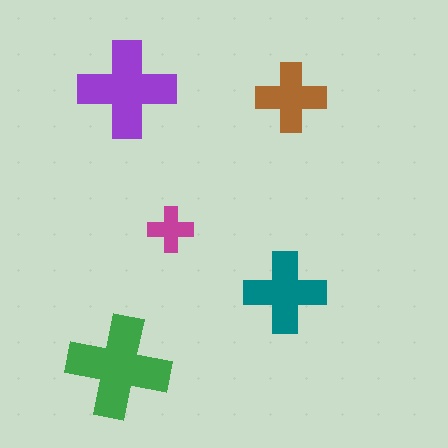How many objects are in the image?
There are 5 objects in the image.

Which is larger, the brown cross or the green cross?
The green one.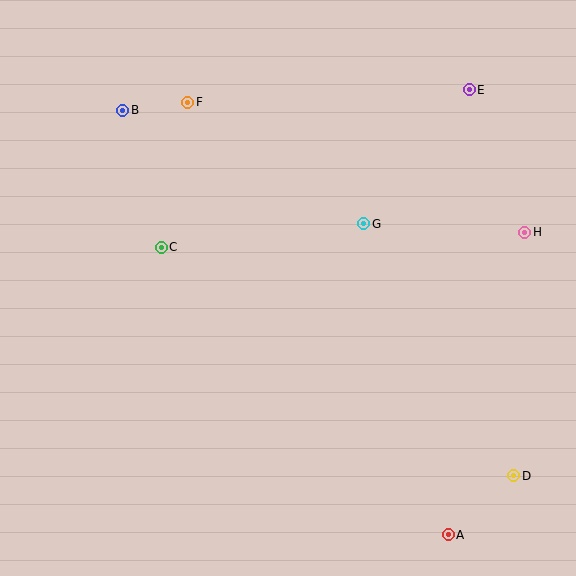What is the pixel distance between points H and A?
The distance between H and A is 312 pixels.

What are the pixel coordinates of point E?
Point E is at (469, 90).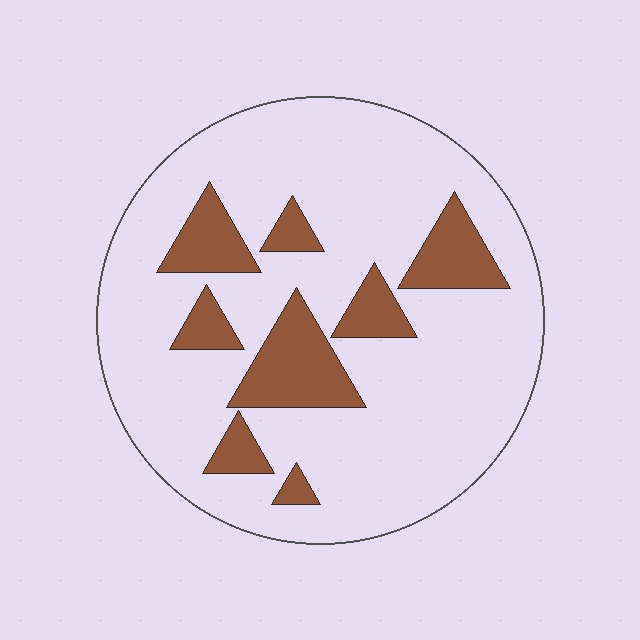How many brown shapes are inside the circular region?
8.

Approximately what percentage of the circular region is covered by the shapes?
Approximately 20%.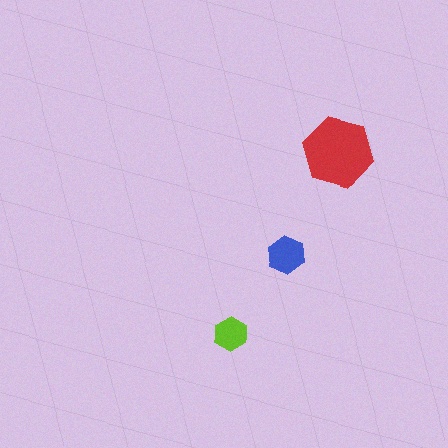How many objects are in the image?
There are 3 objects in the image.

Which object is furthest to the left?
The lime hexagon is leftmost.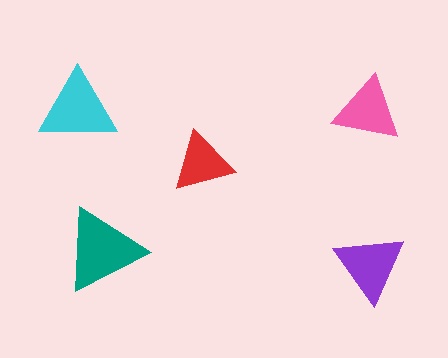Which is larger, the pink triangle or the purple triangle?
The purple one.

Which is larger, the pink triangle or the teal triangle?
The teal one.